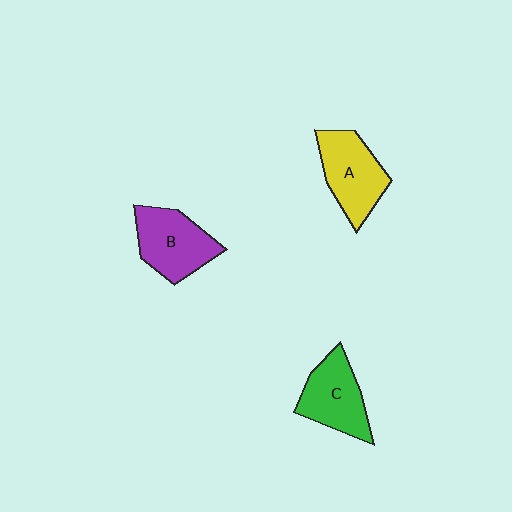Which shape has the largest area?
Shape A (yellow).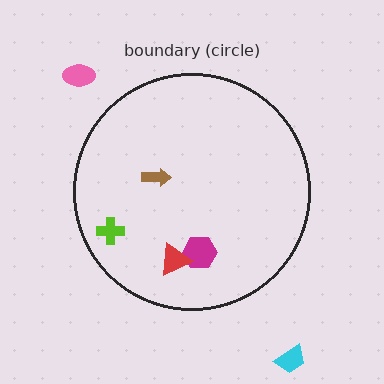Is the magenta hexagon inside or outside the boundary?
Inside.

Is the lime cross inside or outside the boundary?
Inside.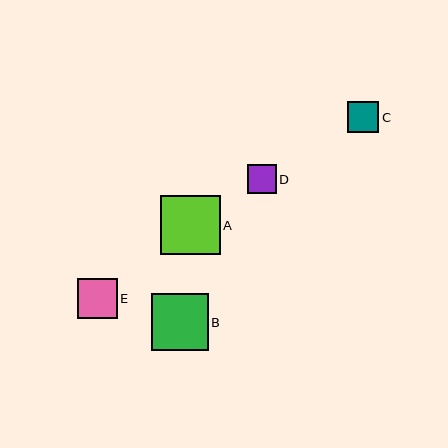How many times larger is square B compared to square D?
Square B is approximately 1.9 times the size of square D.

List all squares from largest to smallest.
From largest to smallest: A, B, E, C, D.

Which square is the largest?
Square A is the largest with a size of approximately 60 pixels.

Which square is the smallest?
Square D is the smallest with a size of approximately 29 pixels.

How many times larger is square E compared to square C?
Square E is approximately 1.3 times the size of square C.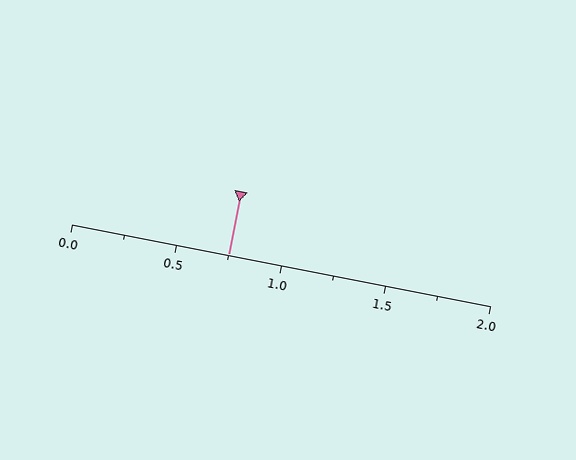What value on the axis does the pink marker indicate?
The marker indicates approximately 0.75.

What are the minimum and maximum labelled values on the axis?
The axis runs from 0.0 to 2.0.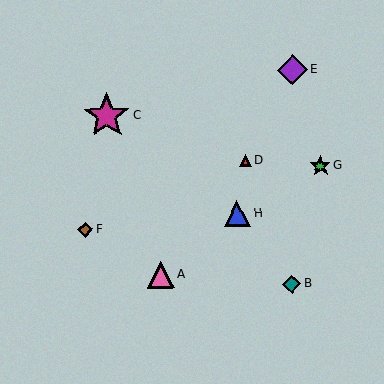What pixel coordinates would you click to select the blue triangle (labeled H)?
Click at (237, 214) to select the blue triangle H.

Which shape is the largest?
The magenta star (labeled C) is the largest.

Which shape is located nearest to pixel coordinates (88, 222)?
The brown diamond (labeled F) at (85, 230) is nearest to that location.